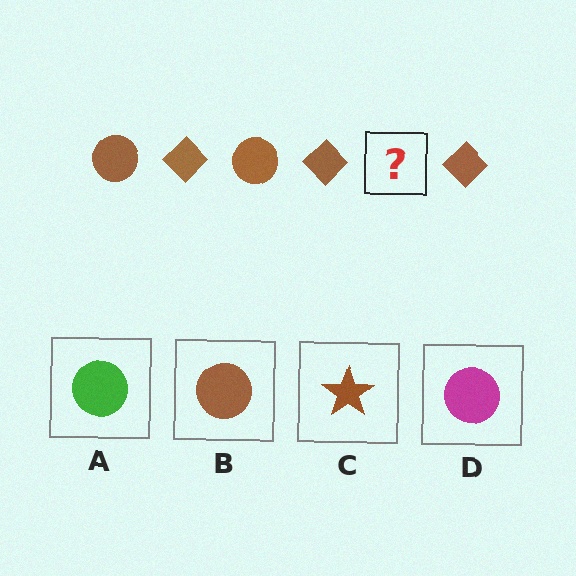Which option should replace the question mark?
Option B.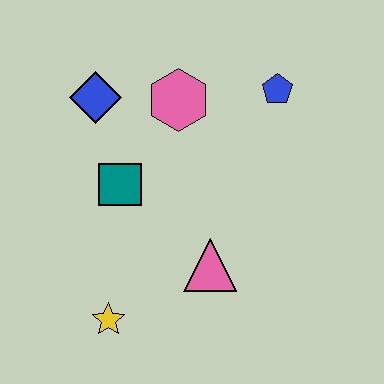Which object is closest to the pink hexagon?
The blue diamond is closest to the pink hexagon.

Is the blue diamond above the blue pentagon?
No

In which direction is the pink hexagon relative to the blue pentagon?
The pink hexagon is to the left of the blue pentagon.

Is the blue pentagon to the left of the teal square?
No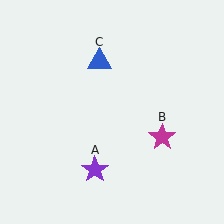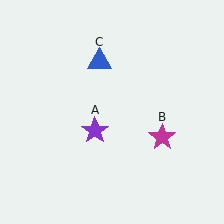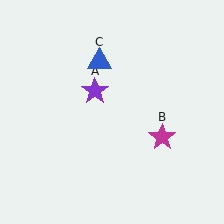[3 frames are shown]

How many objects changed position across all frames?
1 object changed position: purple star (object A).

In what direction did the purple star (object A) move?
The purple star (object A) moved up.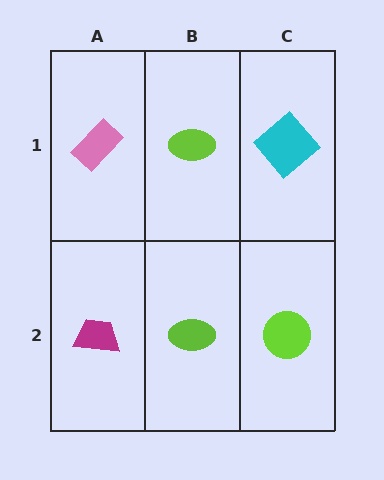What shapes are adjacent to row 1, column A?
A magenta trapezoid (row 2, column A), a lime ellipse (row 1, column B).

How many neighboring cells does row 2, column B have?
3.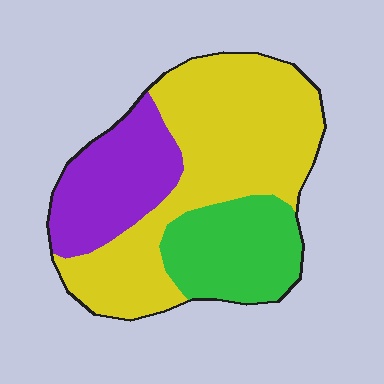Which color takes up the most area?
Yellow, at roughly 55%.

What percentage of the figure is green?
Green covers 23% of the figure.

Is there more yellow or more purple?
Yellow.